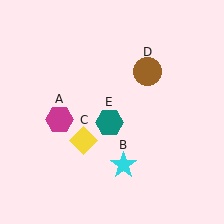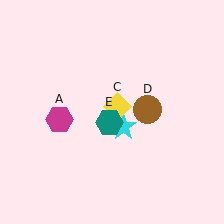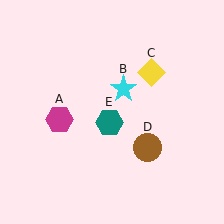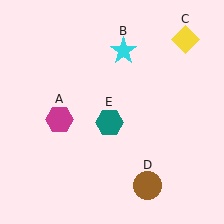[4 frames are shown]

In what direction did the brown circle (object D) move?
The brown circle (object D) moved down.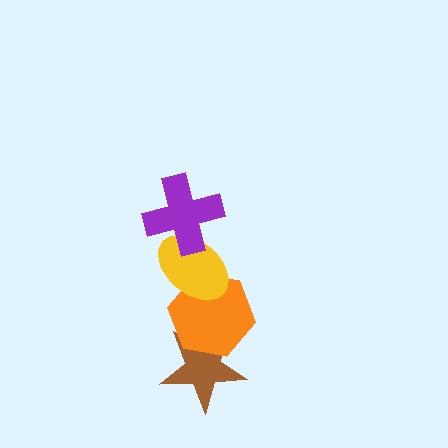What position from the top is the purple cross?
The purple cross is 1st from the top.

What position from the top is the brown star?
The brown star is 4th from the top.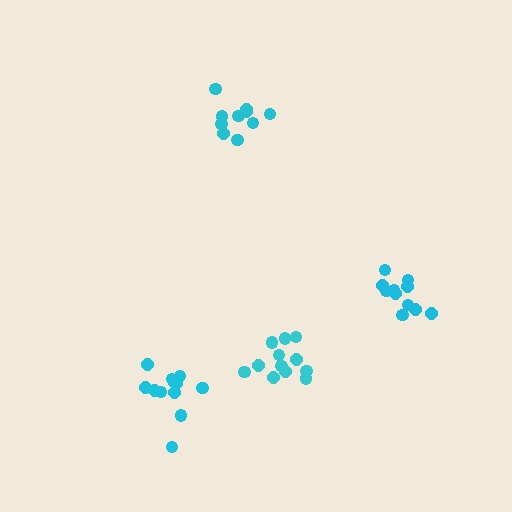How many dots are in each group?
Group 1: 12 dots, Group 2: 11 dots, Group 3: 13 dots, Group 4: 10 dots (46 total).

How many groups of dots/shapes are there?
There are 4 groups.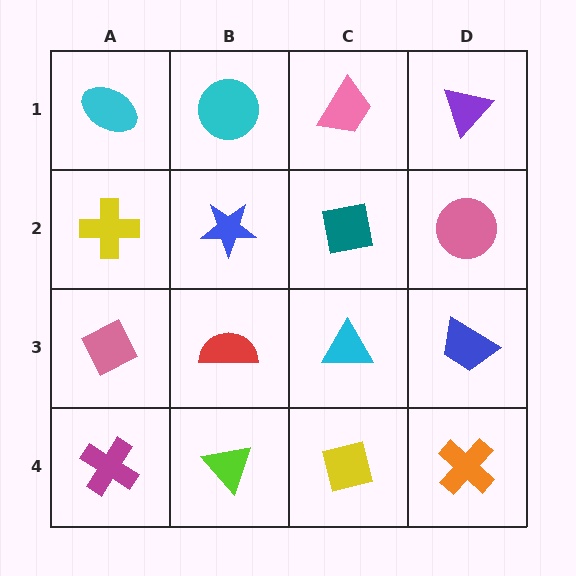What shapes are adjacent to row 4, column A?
A pink diamond (row 3, column A), a lime triangle (row 4, column B).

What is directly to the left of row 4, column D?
A yellow square.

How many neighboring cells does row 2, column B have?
4.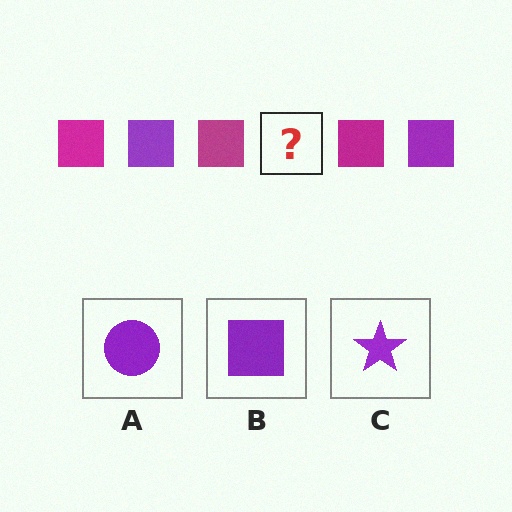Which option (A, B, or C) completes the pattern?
B.